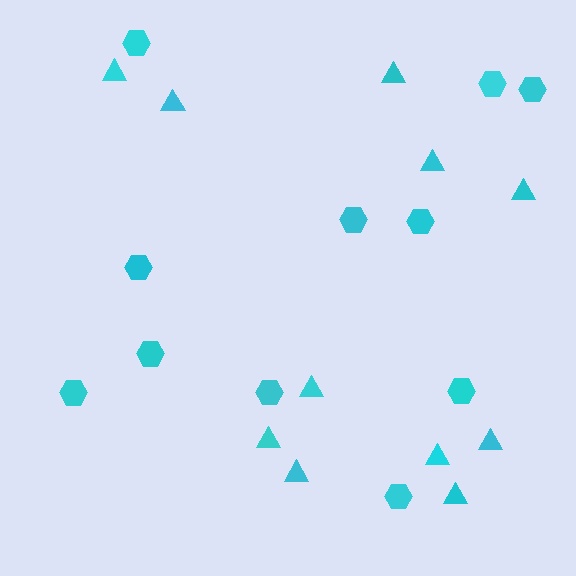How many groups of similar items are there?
There are 2 groups: one group of triangles (11) and one group of hexagons (11).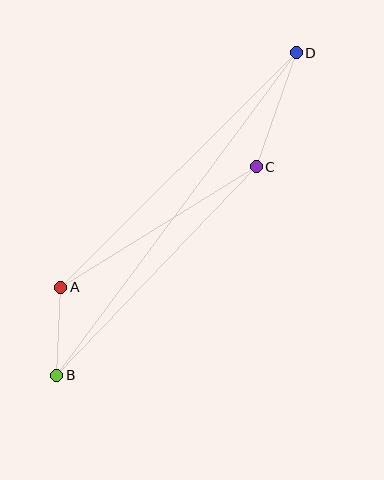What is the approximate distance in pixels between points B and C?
The distance between B and C is approximately 289 pixels.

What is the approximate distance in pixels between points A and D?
The distance between A and D is approximately 332 pixels.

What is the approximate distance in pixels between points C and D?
The distance between C and D is approximately 120 pixels.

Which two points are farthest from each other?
Points B and D are farthest from each other.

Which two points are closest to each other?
Points A and B are closest to each other.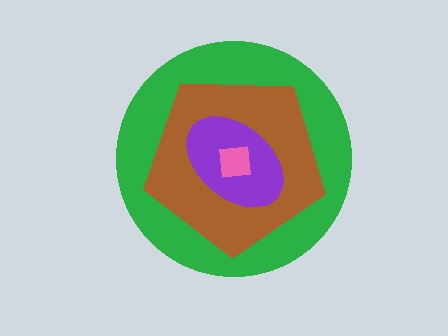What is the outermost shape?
The green circle.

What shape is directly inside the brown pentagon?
The purple ellipse.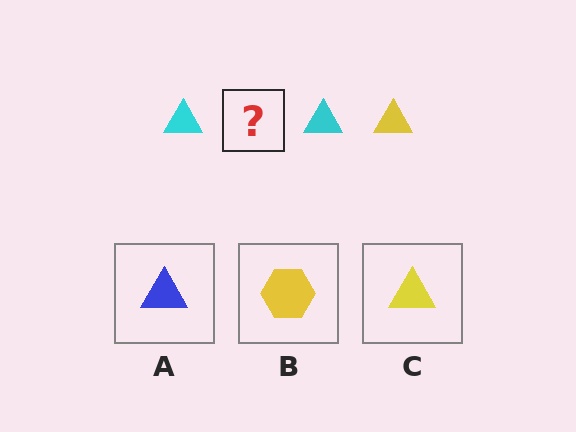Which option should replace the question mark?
Option C.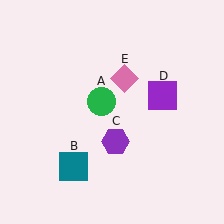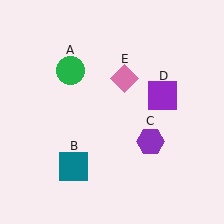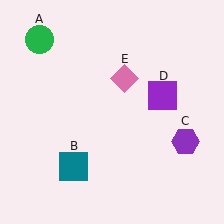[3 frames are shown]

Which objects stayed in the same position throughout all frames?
Teal square (object B) and purple square (object D) and pink diamond (object E) remained stationary.